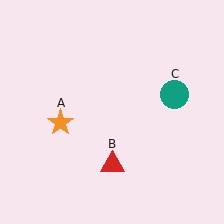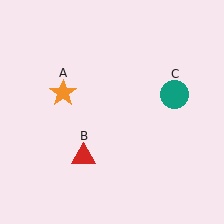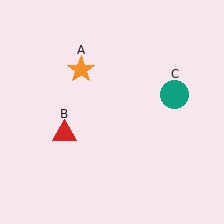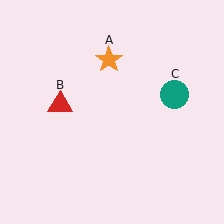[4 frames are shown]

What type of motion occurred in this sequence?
The orange star (object A), red triangle (object B) rotated clockwise around the center of the scene.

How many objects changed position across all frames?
2 objects changed position: orange star (object A), red triangle (object B).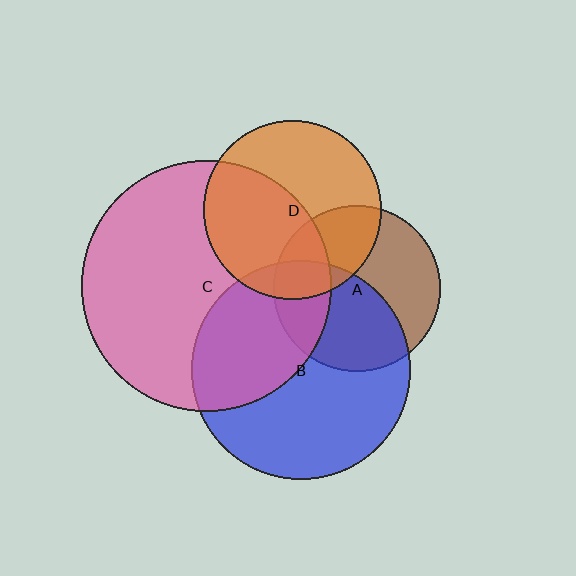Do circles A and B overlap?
Yes.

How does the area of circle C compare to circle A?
Approximately 2.3 times.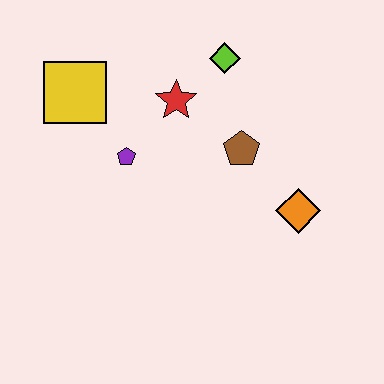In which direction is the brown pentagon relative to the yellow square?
The brown pentagon is to the right of the yellow square.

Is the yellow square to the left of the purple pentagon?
Yes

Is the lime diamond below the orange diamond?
No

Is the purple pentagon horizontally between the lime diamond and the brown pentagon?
No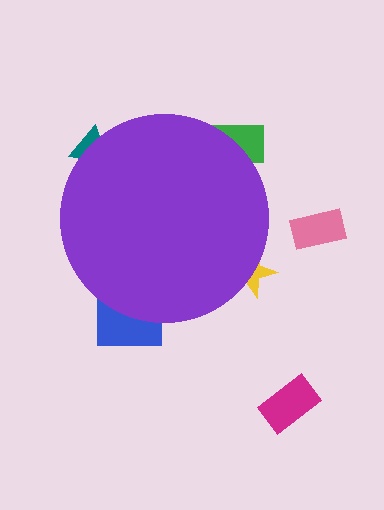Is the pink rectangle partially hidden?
No, the pink rectangle is fully visible.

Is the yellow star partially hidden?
Yes, the yellow star is partially hidden behind the purple circle.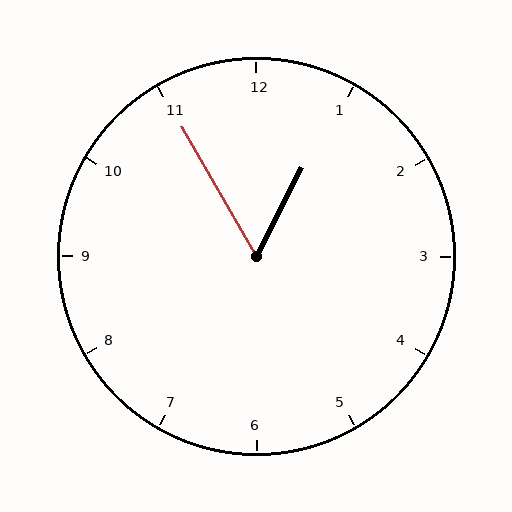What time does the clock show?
12:55.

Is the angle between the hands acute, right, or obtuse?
It is acute.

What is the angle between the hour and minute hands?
Approximately 58 degrees.